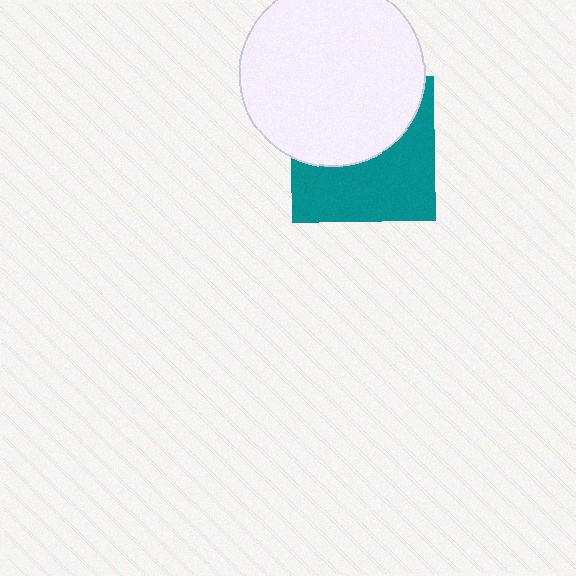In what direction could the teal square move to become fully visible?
The teal square could move down. That would shift it out from behind the white circle entirely.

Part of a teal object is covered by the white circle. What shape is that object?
It is a square.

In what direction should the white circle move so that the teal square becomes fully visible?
The white circle should move up. That is the shortest direction to clear the overlap and leave the teal square fully visible.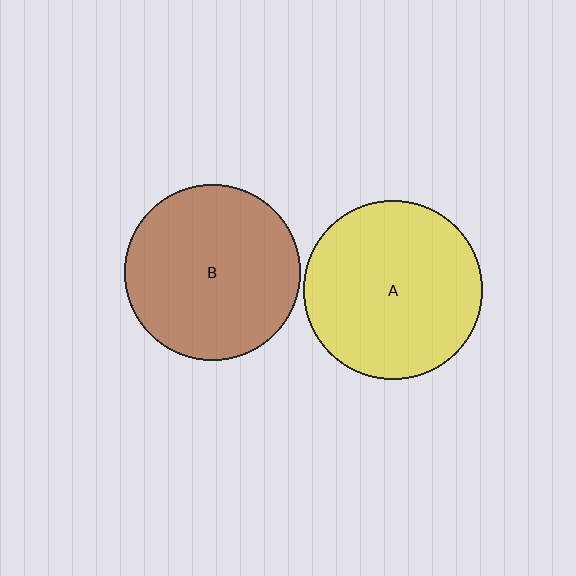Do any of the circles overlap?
No, none of the circles overlap.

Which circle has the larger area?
Circle A (yellow).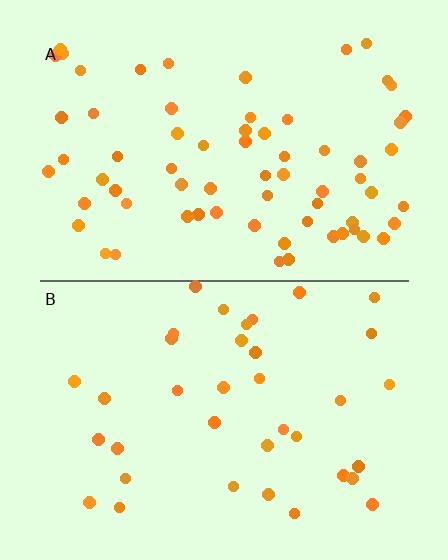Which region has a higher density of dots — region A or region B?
A (the top).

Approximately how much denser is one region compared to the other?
Approximately 1.9× — region A over region B.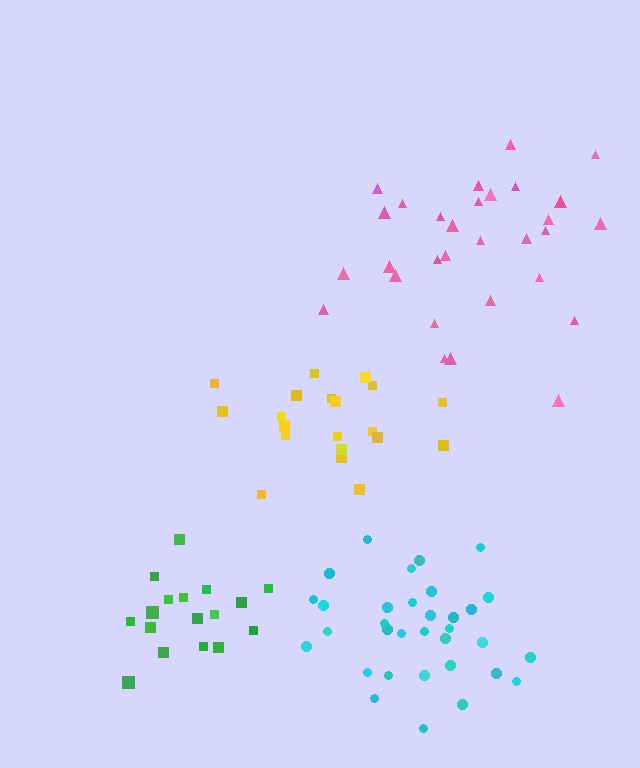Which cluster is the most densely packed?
Cyan.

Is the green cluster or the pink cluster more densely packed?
Green.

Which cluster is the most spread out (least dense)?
Yellow.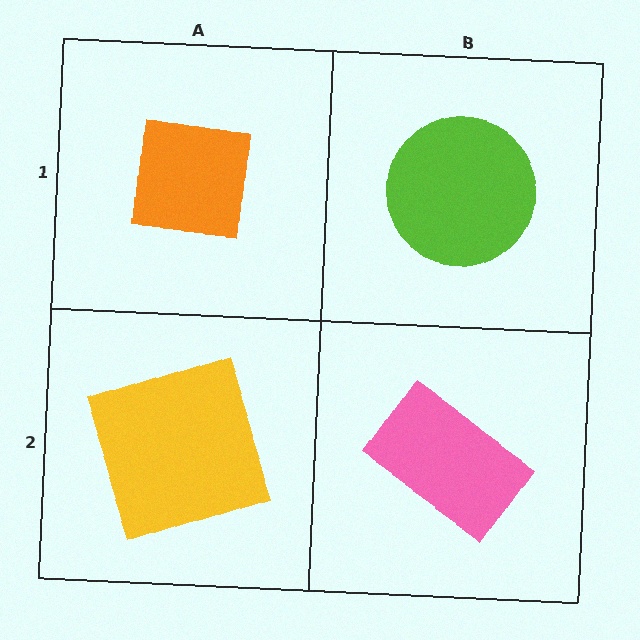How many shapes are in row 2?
2 shapes.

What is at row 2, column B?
A pink rectangle.